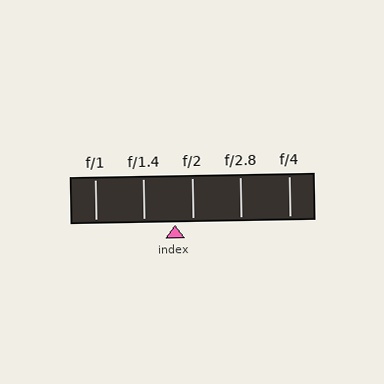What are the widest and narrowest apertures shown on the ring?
The widest aperture shown is f/1 and the narrowest is f/4.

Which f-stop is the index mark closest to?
The index mark is closest to f/2.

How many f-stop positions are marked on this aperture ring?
There are 5 f-stop positions marked.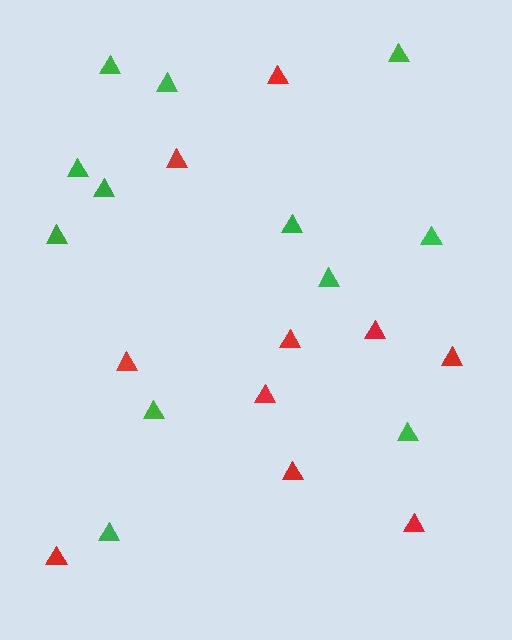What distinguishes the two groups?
There are 2 groups: one group of green triangles (12) and one group of red triangles (10).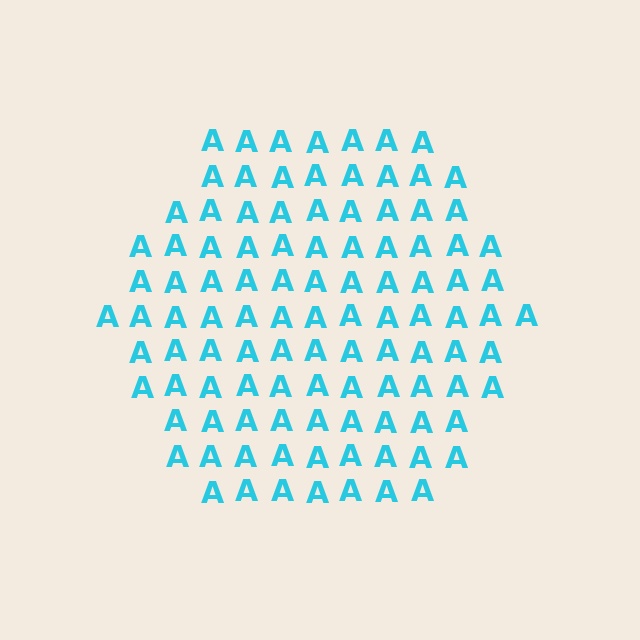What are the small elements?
The small elements are letter A's.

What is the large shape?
The large shape is a hexagon.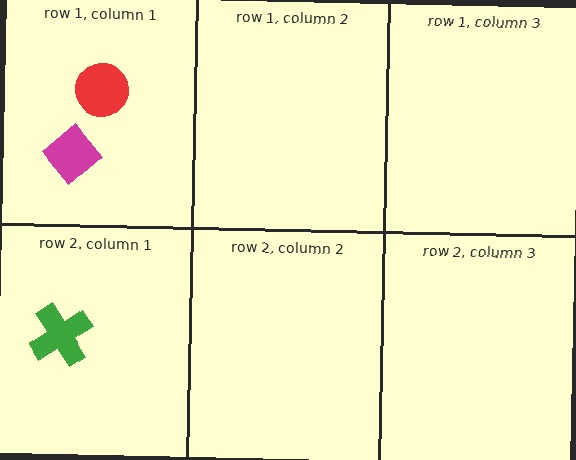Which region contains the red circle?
The row 1, column 1 region.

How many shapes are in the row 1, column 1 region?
2.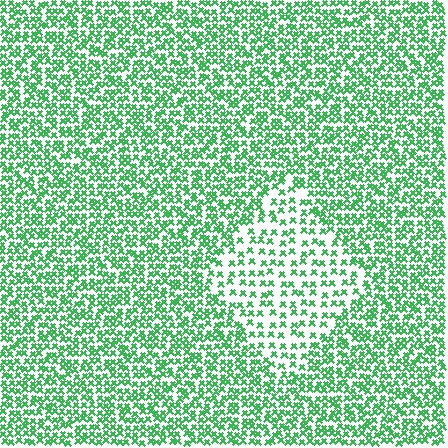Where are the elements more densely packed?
The elements are more densely packed outside the diamond boundary.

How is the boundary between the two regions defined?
The boundary is defined by a change in element density (approximately 2.0x ratio). All elements are the same color, size, and shape.